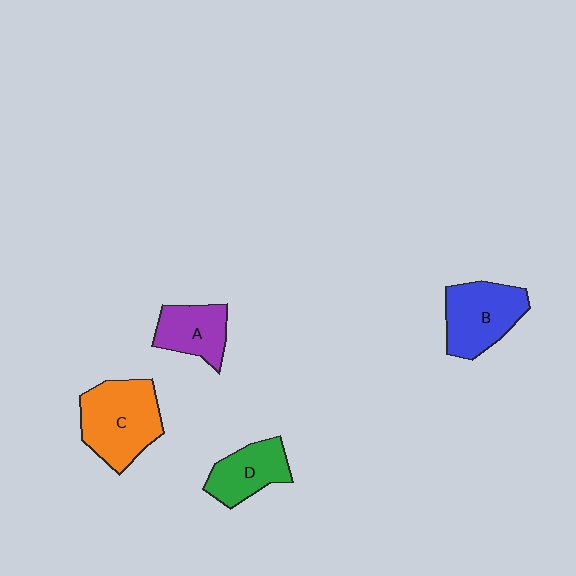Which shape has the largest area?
Shape C (orange).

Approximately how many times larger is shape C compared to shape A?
Approximately 1.6 times.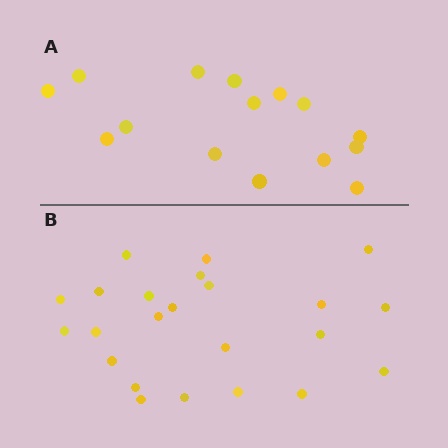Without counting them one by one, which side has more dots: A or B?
Region B (the bottom region) has more dots.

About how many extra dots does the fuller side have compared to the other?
Region B has roughly 8 or so more dots than region A.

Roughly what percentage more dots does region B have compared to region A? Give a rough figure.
About 55% more.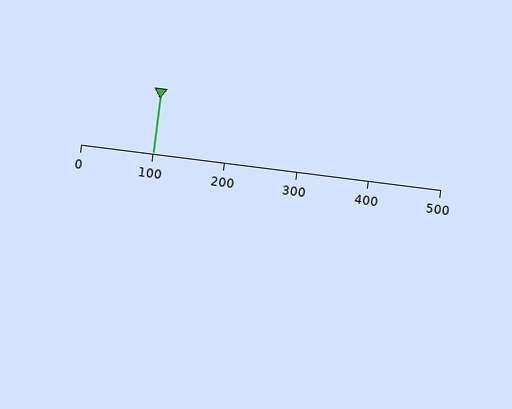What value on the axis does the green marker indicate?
The marker indicates approximately 100.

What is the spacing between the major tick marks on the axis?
The major ticks are spaced 100 apart.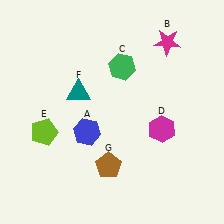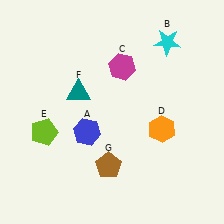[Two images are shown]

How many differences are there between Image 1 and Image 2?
There are 3 differences between the two images.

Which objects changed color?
B changed from magenta to cyan. C changed from green to magenta. D changed from magenta to orange.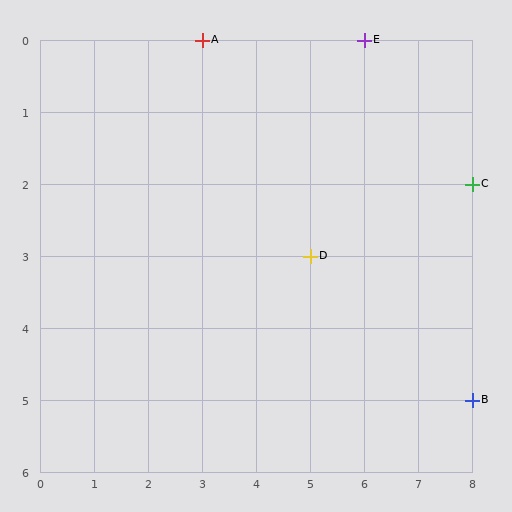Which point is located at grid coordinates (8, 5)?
Point B is at (8, 5).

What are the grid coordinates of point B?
Point B is at grid coordinates (8, 5).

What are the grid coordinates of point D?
Point D is at grid coordinates (5, 3).